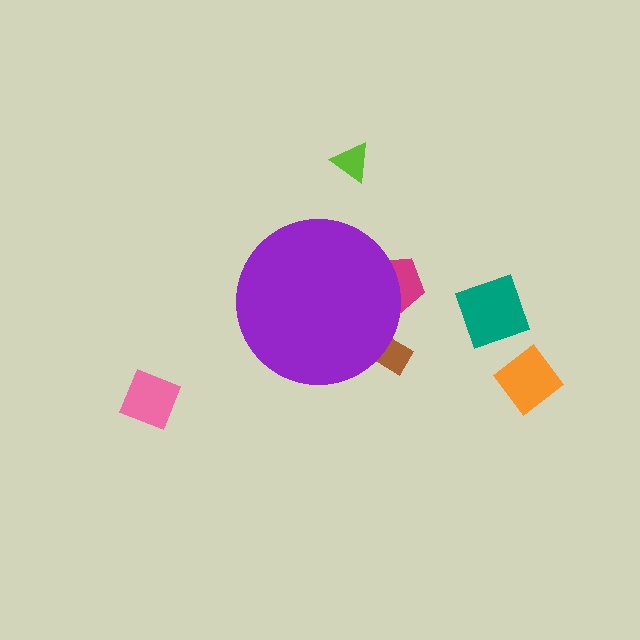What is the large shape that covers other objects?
A purple circle.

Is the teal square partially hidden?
No, the teal square is fully visible.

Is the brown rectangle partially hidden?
Yes, the brown rectangle is partially hidden behind the purple circle.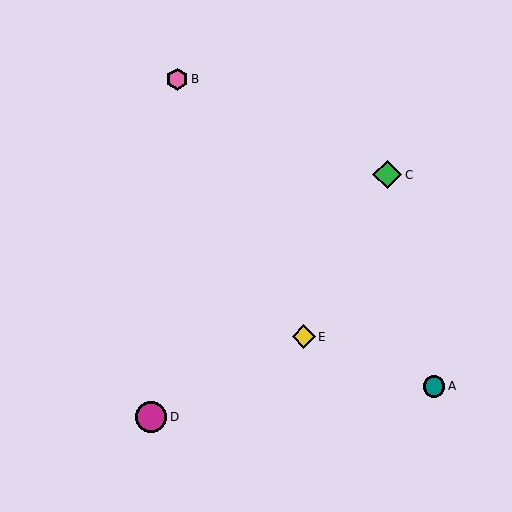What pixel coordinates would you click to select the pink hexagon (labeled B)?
Click at (177, 79) to select the pink hexagon B.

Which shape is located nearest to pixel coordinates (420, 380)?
The teal circle (labeled A) at (434, 386) is nearest to that location.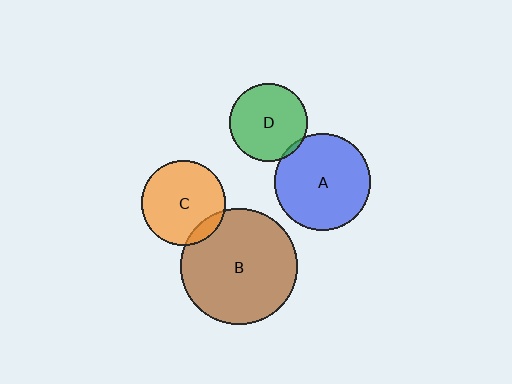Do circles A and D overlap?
Yes.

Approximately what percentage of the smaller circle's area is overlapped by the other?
Approximately 5%.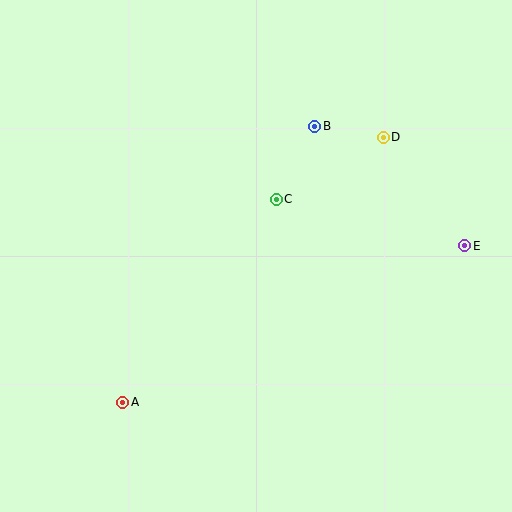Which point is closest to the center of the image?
Point C at (276, 199) is closest to the center.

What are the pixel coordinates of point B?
Point B is at (315, 126).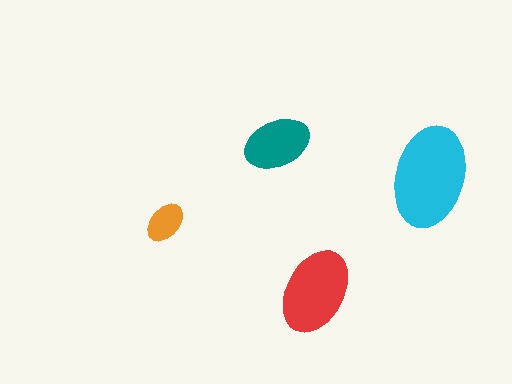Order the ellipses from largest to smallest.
the cyan one, the red one, the teal one, the orange one.